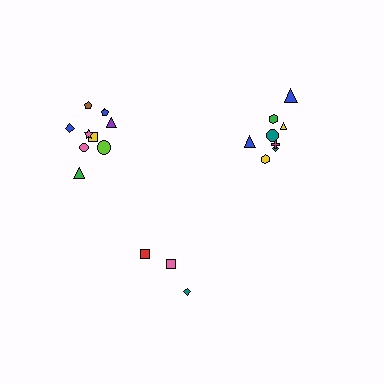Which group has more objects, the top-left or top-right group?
The top-left group.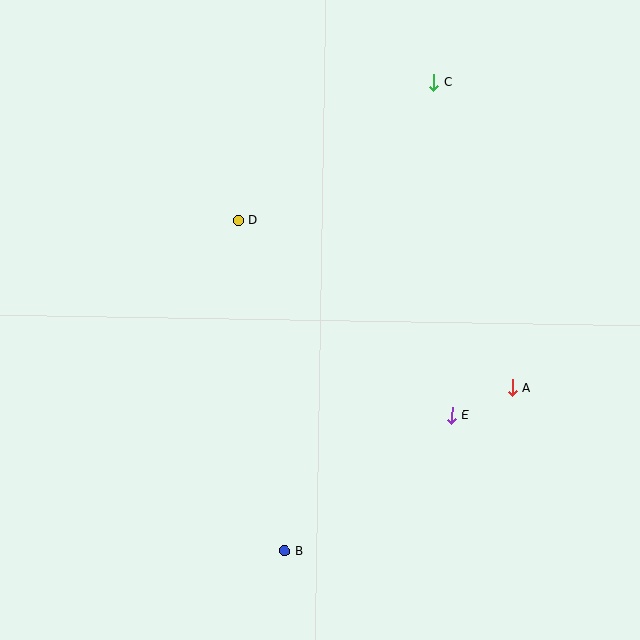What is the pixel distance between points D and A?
The distance between D and A is 322 pixels.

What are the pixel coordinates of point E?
Point E is at (452, 416).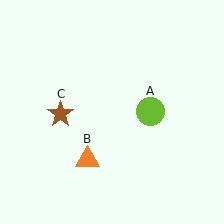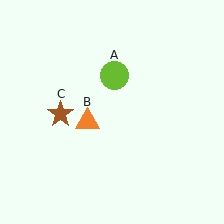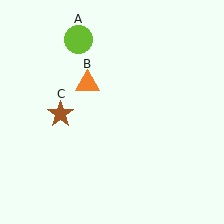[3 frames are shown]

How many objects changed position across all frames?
2 objects changed position: lime circle (object A), orange triangle (object B).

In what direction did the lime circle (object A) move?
The lime circle (object A) moved up and to the left.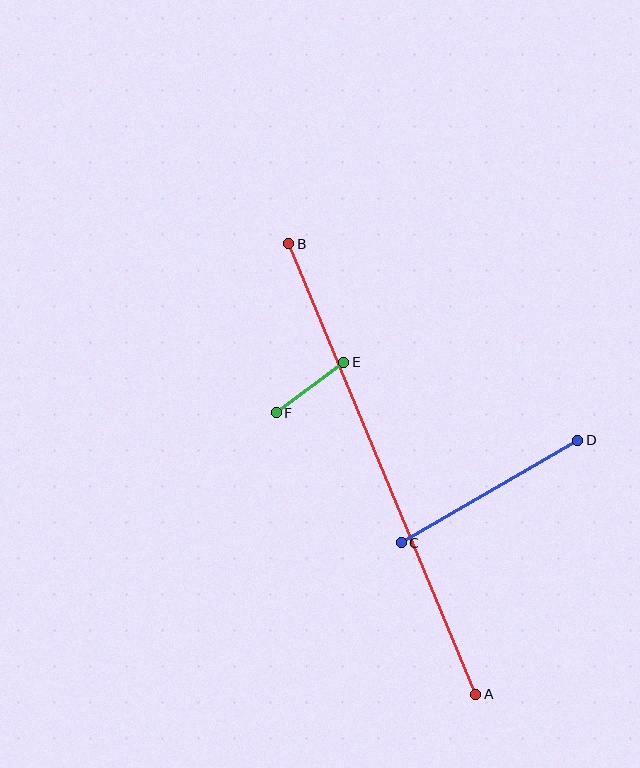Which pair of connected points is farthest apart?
Points A and B are farthest apart.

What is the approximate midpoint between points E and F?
The midpoint is at approximately (310, 388) pixels.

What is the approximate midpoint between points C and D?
The midpoint is at approximately (489, 492) pixels.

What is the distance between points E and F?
The distance is approximately 84 pixels.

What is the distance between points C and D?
The distance is approximately 204 pixels.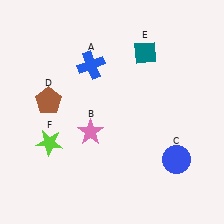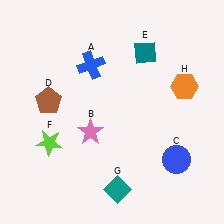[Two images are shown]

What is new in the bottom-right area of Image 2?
A teal diamond (G) was added in the bottom-right area of Image 2.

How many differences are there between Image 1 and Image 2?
There are 2 differences between the two images.